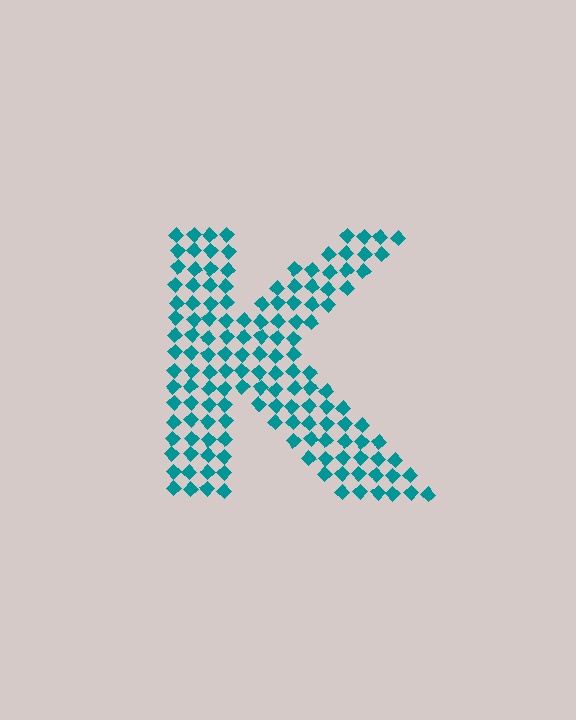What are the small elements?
The small elements are diamonds.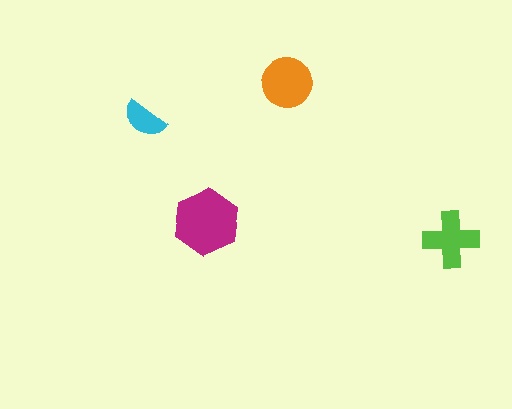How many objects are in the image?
There are 4 objects in the image.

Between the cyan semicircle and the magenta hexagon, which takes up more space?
The magenta hexagon.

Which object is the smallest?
The cyan semicircle.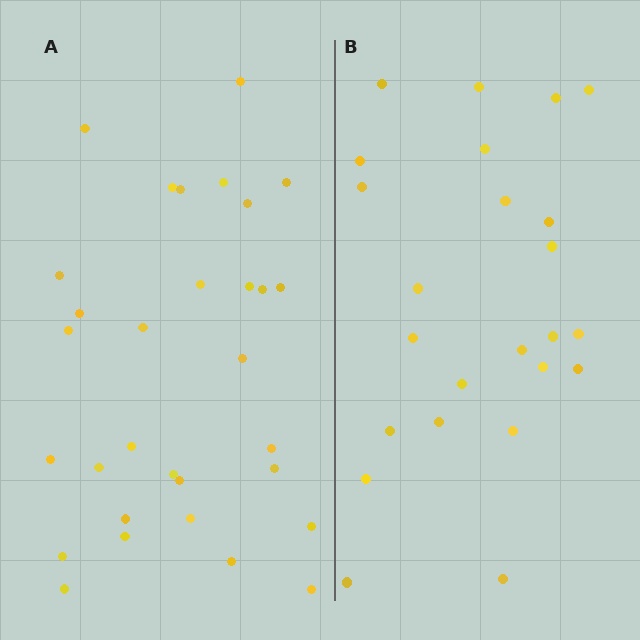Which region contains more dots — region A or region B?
Region A (the left region) has more dots.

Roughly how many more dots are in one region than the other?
Region A has roughly 8 or so more dots than region B.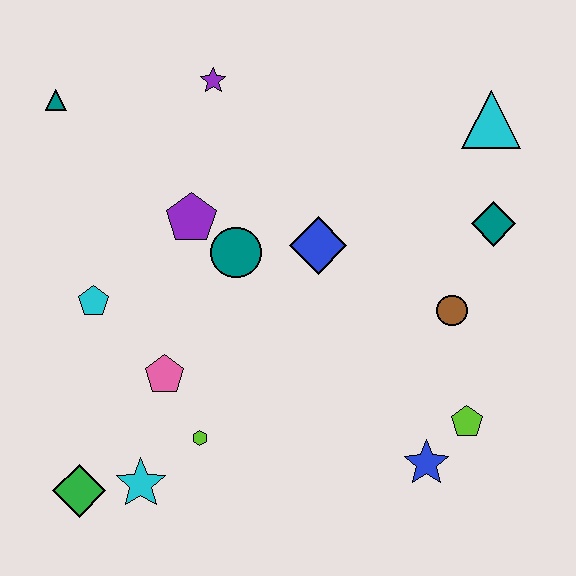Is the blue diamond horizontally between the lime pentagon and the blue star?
No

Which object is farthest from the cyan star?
The cyan triangle is farthest from the cyan star.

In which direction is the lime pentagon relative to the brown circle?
The lime pentagon is below the brown circle.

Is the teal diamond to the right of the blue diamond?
Yes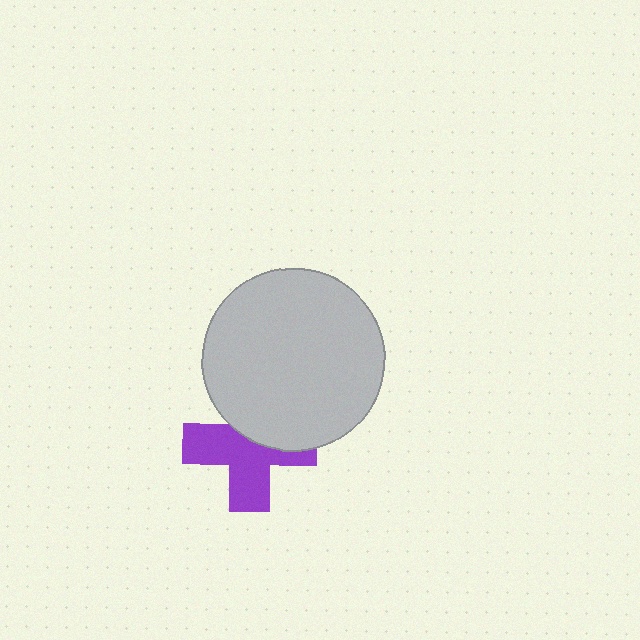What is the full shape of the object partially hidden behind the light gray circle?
The partially hidden object is a purple cross.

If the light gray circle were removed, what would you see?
You would see the complete purple cross.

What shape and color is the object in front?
The object in front is a light gray circle.